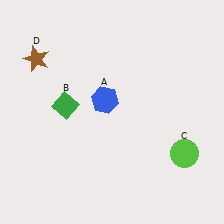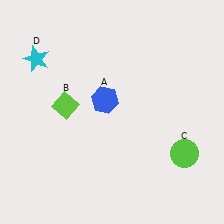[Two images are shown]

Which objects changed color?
B changed from green to lime. D changed from brown to cyan.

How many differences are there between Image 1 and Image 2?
There are 2 differences between the two images.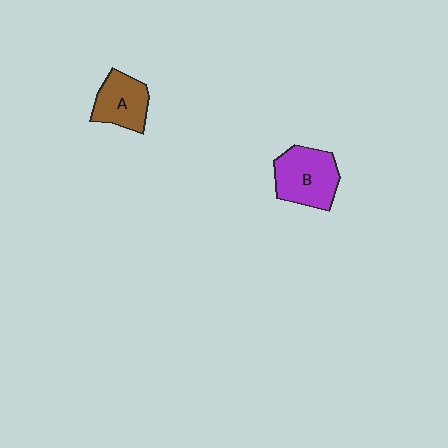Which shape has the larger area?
Shape B (purple).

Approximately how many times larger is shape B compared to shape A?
Approximately 1.3 times.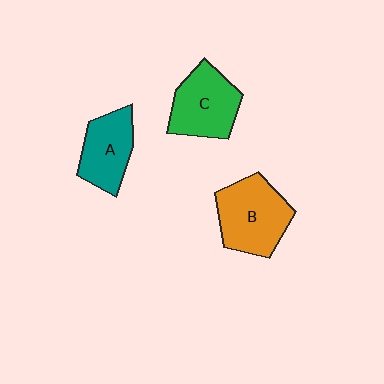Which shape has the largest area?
Shape B (orange).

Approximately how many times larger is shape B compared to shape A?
Approximately 1.3 times.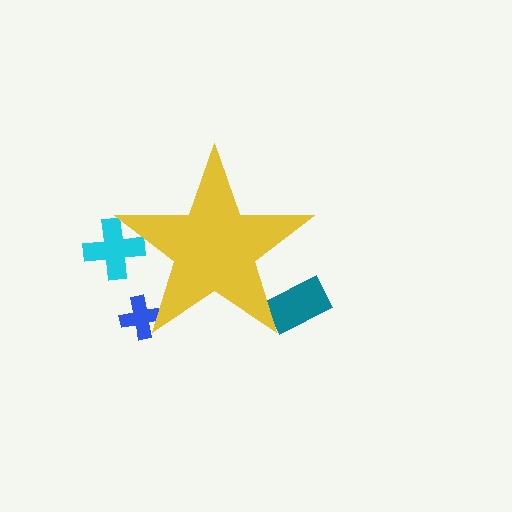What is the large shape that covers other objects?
A yellow star.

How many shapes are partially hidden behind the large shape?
3 shapes are partially hidden.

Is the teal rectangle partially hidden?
Yes, the teal rectangle is partially hidden behind the yellow star.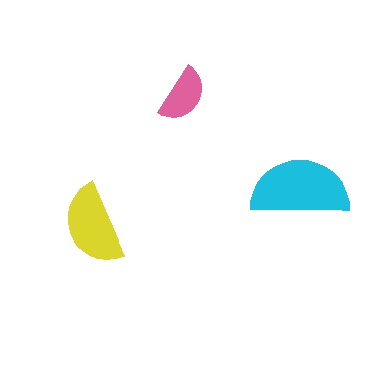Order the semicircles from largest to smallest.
the cyan one, the yellow one, the pink one.